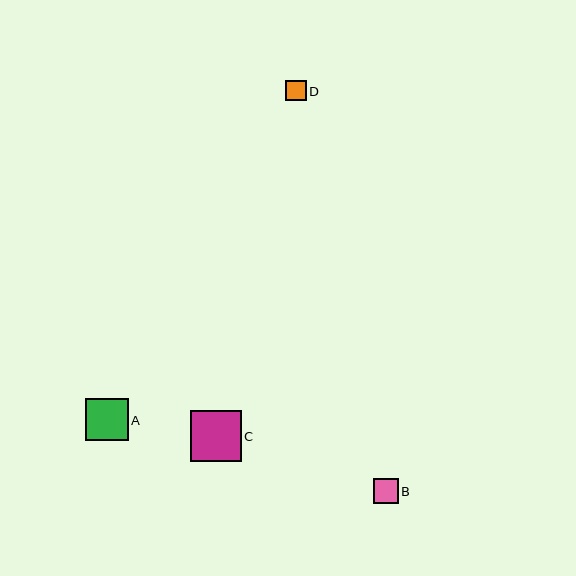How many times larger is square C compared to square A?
Square C is approximately 1.2 times the size of square A.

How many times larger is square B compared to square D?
Square B is approximately 1.3 times the size of square D.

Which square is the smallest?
Square D is the smallest with a size of approximately 20 pixels.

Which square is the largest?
Square C is the largest with a size of approximately 50 pixels.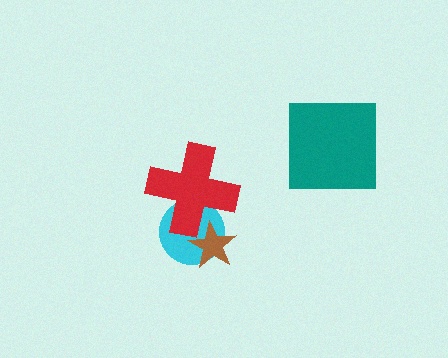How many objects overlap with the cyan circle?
2 objects overlap with the cyan circle.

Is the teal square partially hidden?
No, no other shape covers it.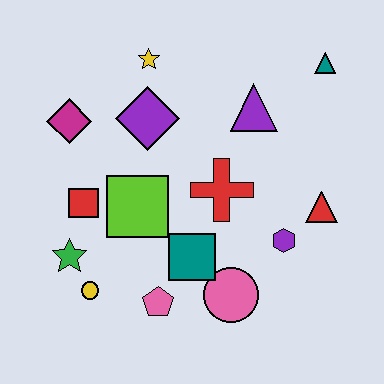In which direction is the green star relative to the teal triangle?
The green star is to the left of the teal triangle.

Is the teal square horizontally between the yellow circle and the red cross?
Yes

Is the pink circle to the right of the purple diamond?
Yes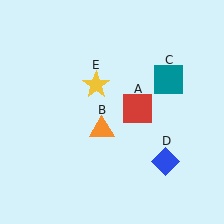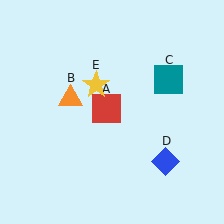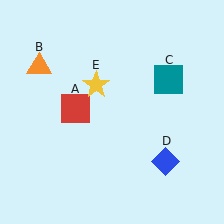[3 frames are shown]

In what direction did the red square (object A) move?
The red square (object A) moved left.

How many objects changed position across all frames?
2 objects changed position: red square (object A), orange triangle (object B).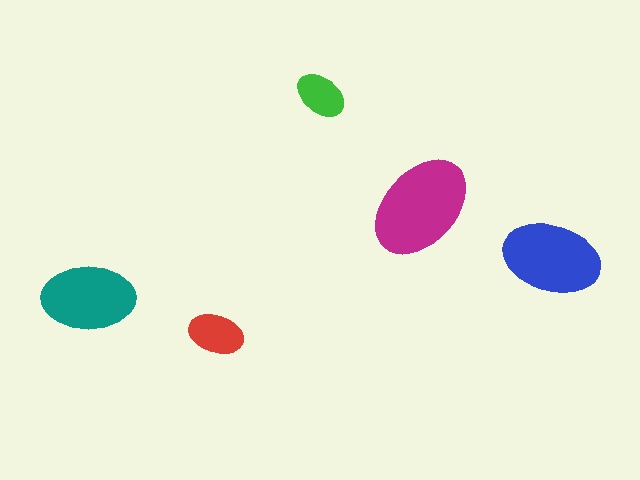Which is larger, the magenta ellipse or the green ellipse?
The magenta one.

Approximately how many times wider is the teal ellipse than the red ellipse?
About 1.5 times wider.